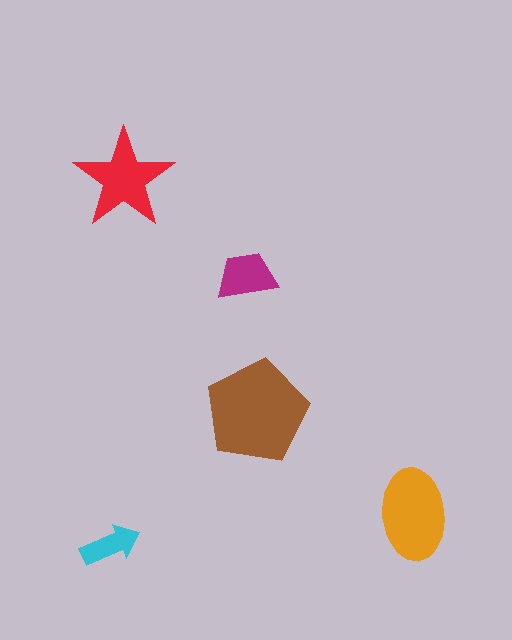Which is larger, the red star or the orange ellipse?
The orange ellipse.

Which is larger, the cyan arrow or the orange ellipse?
The orange ellipse.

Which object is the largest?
The brown pentagon.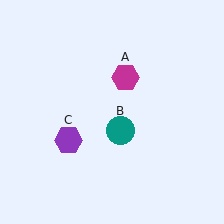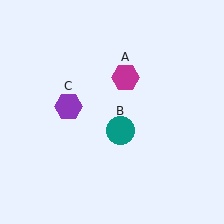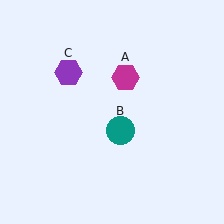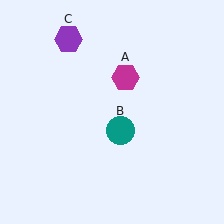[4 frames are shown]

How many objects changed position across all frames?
1 object changed position: purple hexagon (object C).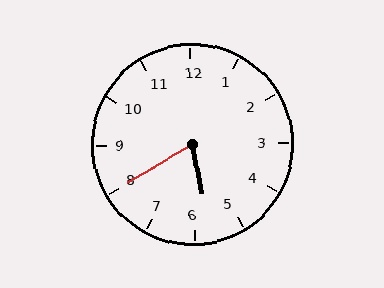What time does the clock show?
5:40.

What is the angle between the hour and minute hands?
Approximately 70 degrees.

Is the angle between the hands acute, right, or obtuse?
It is acute.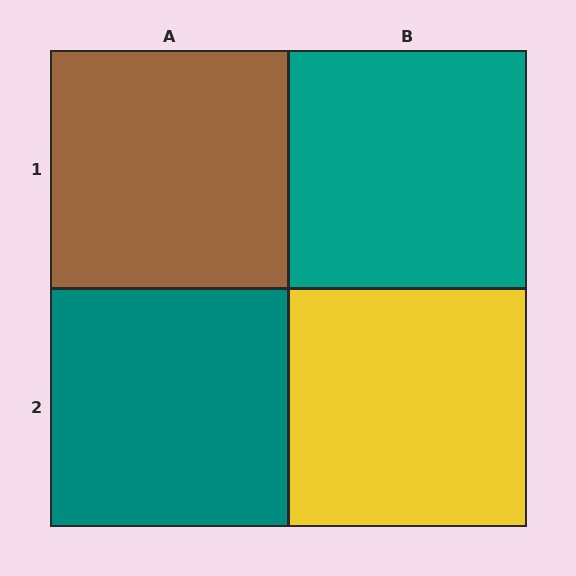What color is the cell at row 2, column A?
Teal.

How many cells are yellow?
1 cell is yellow.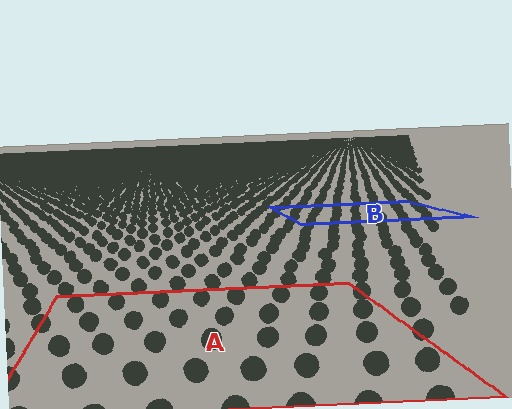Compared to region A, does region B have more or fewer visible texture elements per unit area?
Region B has more texture elements per unit area — they are packed more densely because it is farther away.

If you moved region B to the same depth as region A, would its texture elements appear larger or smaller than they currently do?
They would appear larger. At a closer depth, the same texture elements are projected at a bigger on-screen size.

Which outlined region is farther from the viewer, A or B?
Region B is farther from the viewer — the texture elements inside it appear smaller and more densely packed.